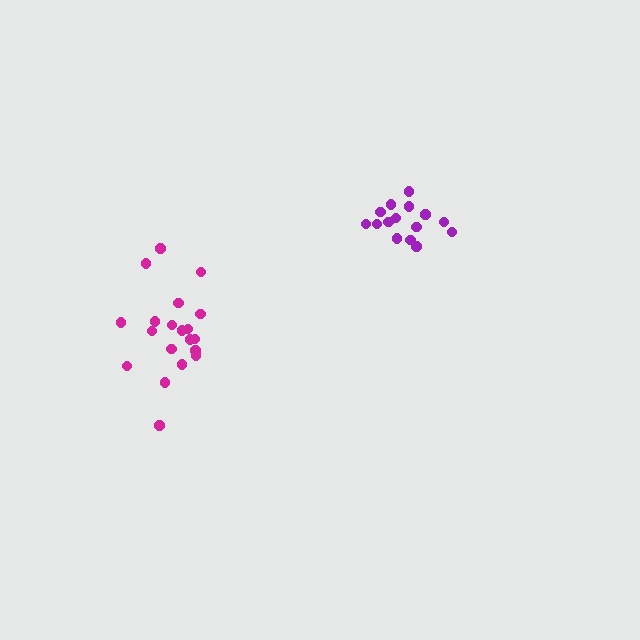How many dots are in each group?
Group 1: 20 dots, Group 2: 15 dots (35 total).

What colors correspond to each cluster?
The clusters are colored: magenta, purple.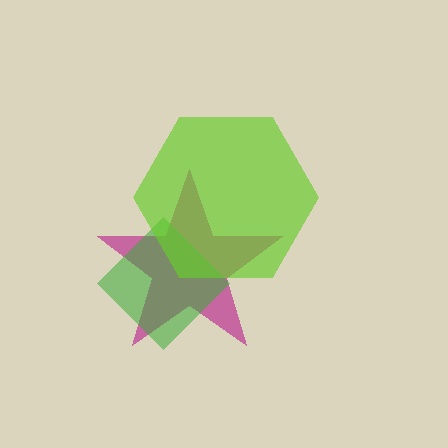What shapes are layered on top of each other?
The layered shapes are: a magenta star, a green diamond, a lime hexagon.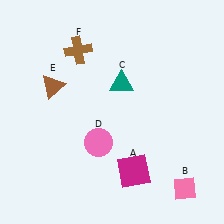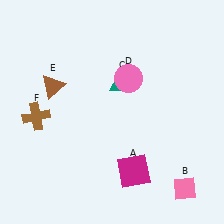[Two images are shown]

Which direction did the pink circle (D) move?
The pink circle (D) moved up.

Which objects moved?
The objects that moved are: the pink circle (D), the brown cross (F).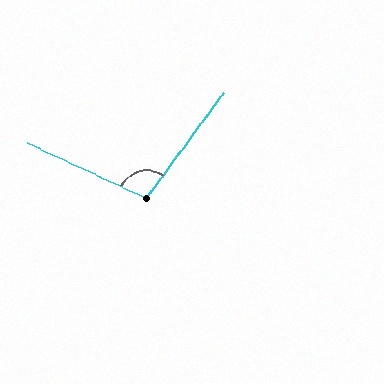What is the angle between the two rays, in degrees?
Approximately 101 degrees.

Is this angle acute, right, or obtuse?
It is obtuse.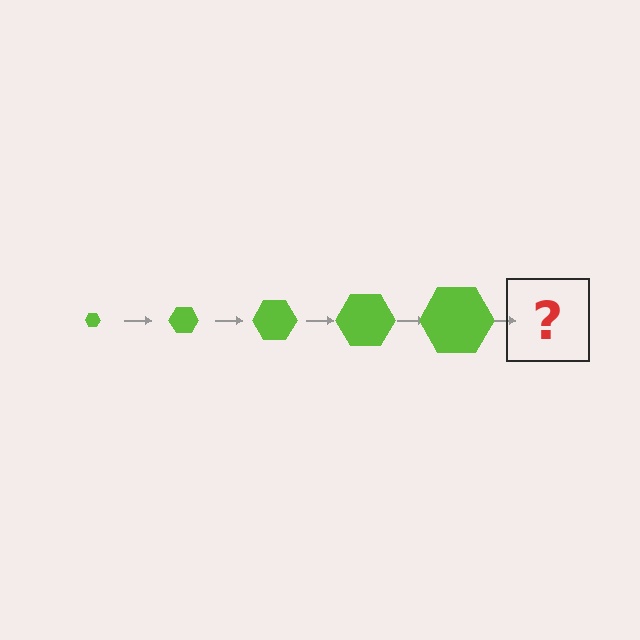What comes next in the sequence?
The next element should be a lime hexagon, larger than the previous one.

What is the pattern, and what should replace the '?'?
The pattern is that the hexagon gets progressively larger each step. The '?' should be a lime hexagon, larger than the previous one.